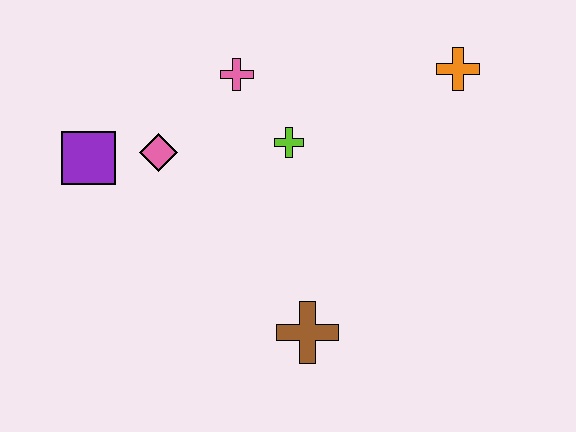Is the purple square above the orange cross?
No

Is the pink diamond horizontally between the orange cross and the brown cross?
No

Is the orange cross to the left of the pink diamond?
No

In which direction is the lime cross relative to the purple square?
The lime cross is to the right of the purple square.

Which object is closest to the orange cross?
The lime cross is closest to the orange cross.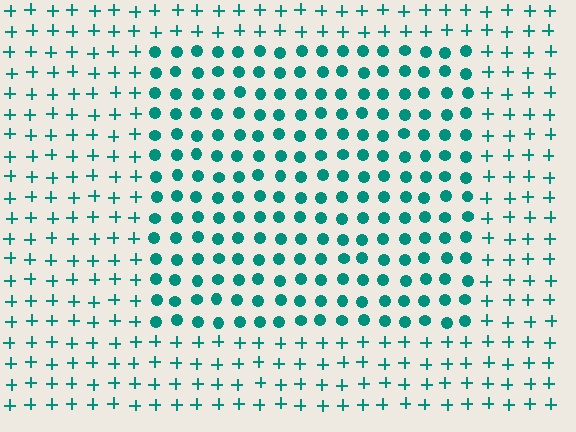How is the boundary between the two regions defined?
The boundary is defined by a change in element shape: circles inside vs. plus signs outside. All elements share the same color and spacing.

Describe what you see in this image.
The image is filled with small teal elements arranged in a uniform grid. A rectangle-shaped region contains circles, while the surrounding area contains plus signs. The boundary is defined purely by the change in element shape.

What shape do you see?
I see a rectangle.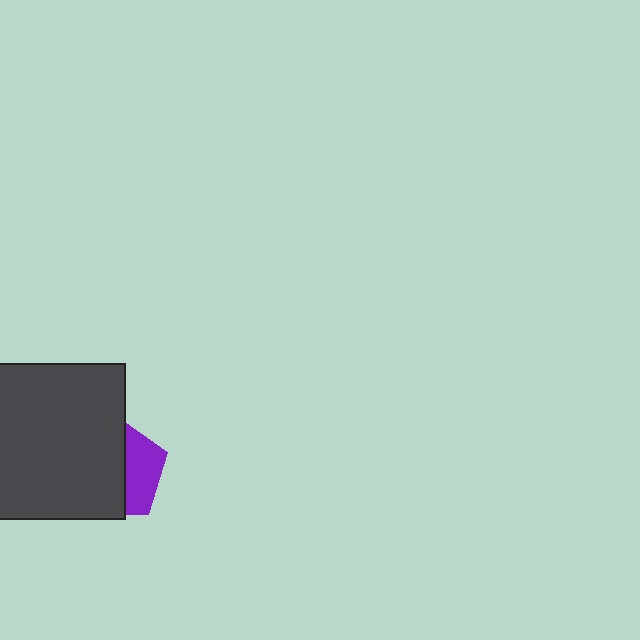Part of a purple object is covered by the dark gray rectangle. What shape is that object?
It is a pentagon.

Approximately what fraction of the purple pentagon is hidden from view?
Roughly 63% of the purple pentagon is hidden behind the dark gray rectangle.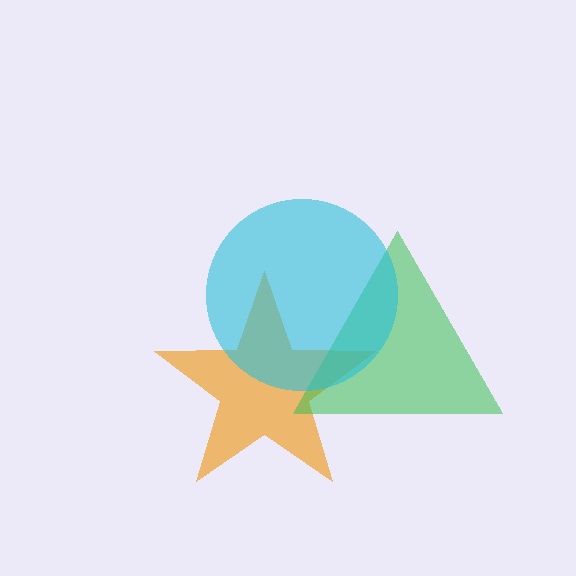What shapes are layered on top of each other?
The layered shapes are: an orange star, a green triangle, a cyan circle.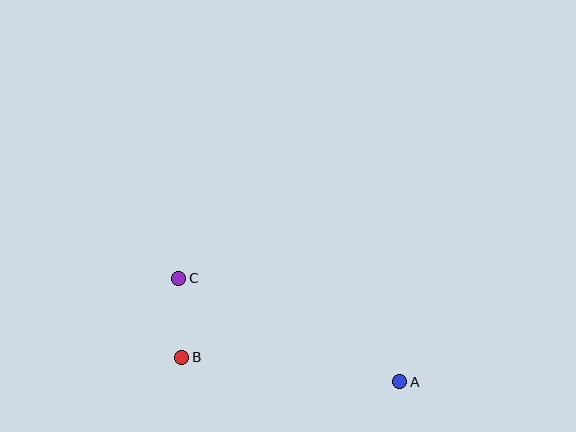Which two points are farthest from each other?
Points A and C are farthest from each other.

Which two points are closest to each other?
Points B and C are closest to each other.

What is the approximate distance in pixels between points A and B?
The distance between A and B is approximately 220 pixels.